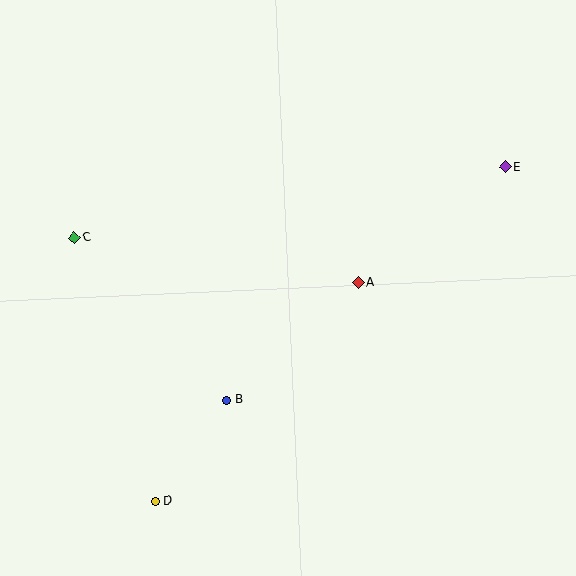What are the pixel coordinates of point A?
Point A is at (358, 282).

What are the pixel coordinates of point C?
Point C is at (75, 238).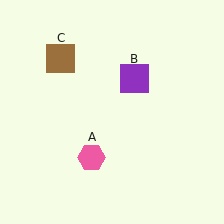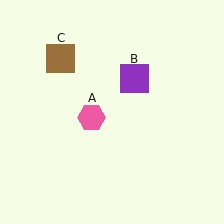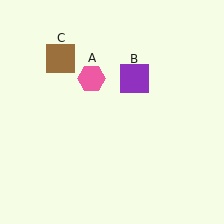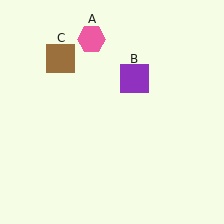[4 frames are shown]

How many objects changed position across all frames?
1 object changed position: pink hexagon (object A).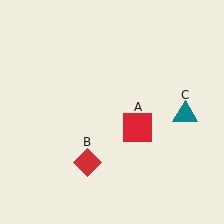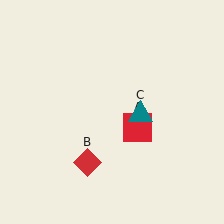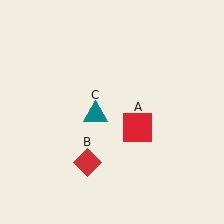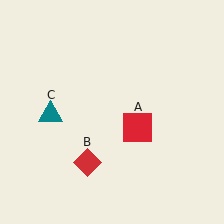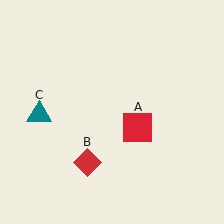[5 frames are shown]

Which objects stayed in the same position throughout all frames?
Red square (object A) and red diamond (object B) remained stationary.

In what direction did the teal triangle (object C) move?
The teal triangle (object C) moved left.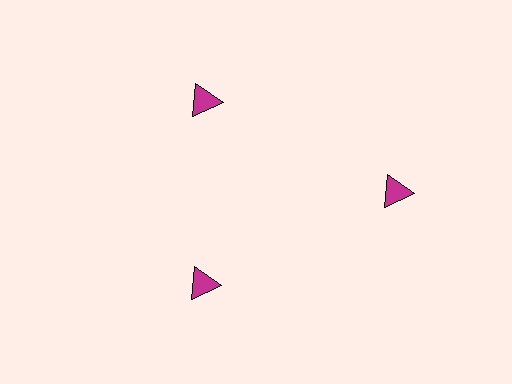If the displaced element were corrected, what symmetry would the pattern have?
It would have 3-fold rotational symmetry — the pattern would map onto itself every 120 degrees.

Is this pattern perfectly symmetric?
No. The 3 magenta triangles are arranged in a ring, but one element near the 3 o'clock position is pushed outward from the center, breaking the 3-fold rotational symmetry.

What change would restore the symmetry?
The symmetry would be restored by moving it inward, back onto the ring so that all 3 triangles sit at equal angles and equal distance from the center.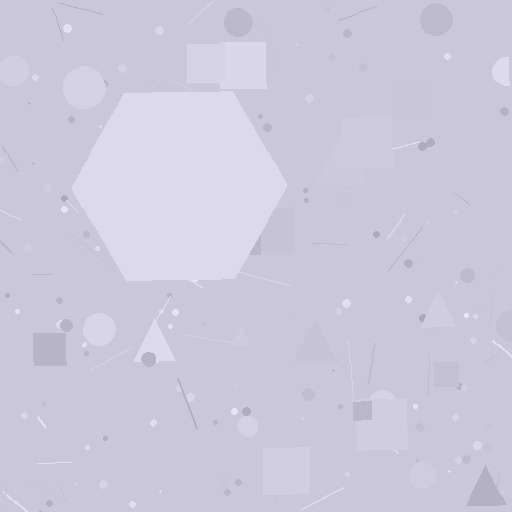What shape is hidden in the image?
A hexagon is hidden in the image.